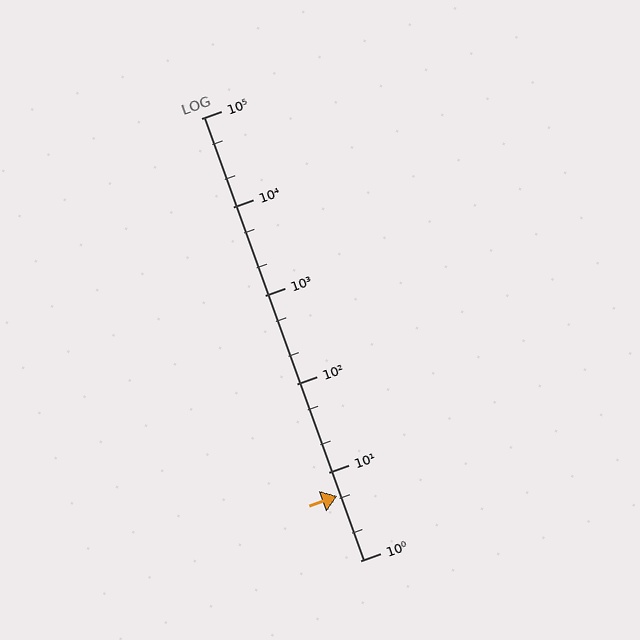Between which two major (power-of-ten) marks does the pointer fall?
The pointer is between 1 and 10.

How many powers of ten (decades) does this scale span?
The scale spans 5 decades, from 1 to 100000.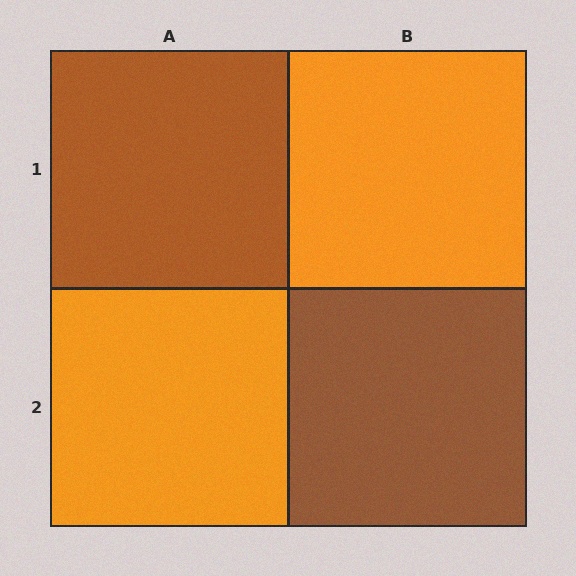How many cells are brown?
2 cells are brown.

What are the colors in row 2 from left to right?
Orange, brown.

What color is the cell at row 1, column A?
Brown.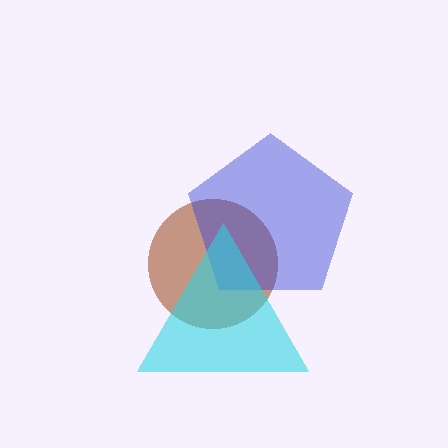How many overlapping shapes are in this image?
There are 3 overlapping shapes in the image.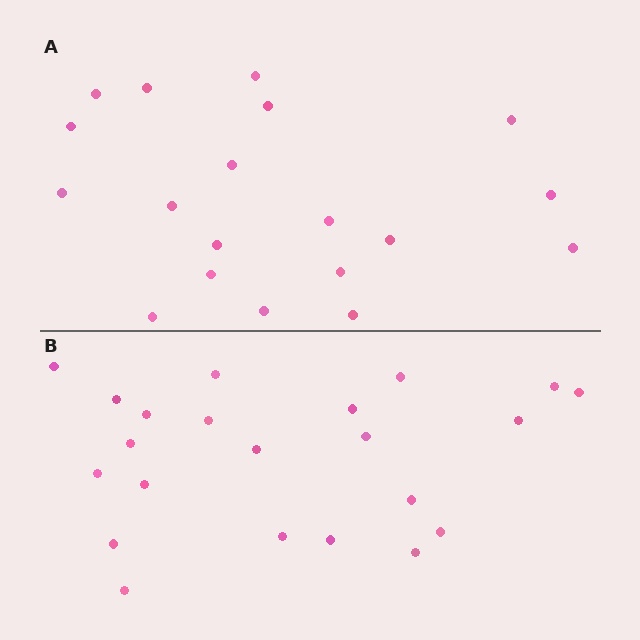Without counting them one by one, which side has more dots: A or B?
Region B (the bottom region) has more dots.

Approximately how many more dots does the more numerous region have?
Region B has just a few more — roughly 2 or 3 more dots than region A.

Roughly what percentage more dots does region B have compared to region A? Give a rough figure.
About 15% more.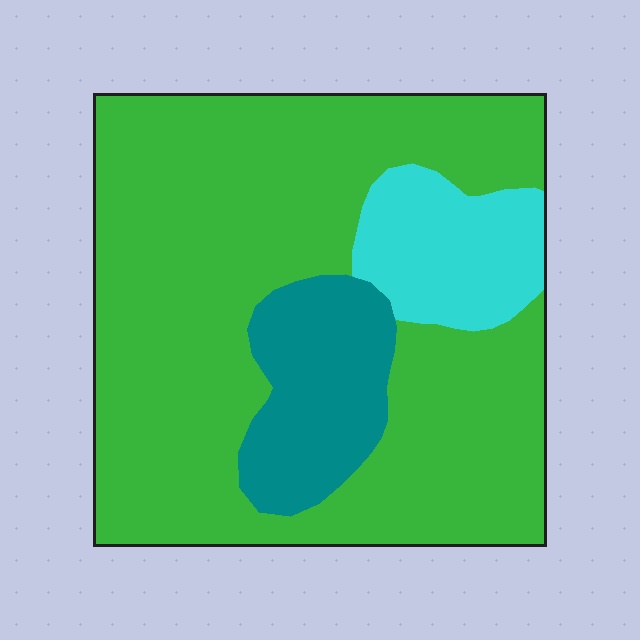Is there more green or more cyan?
Green.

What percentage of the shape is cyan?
Cyan takes up less than a quarter of the shape.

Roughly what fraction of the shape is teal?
Teal takes up about one eighth (1/8) of the shape.